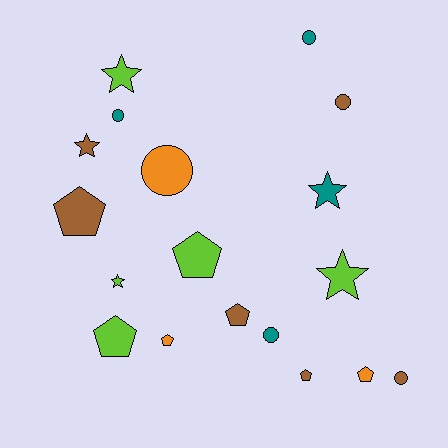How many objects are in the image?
There are 18 objects.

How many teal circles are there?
There are 3 teal circles.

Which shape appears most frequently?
Pentagon, with 7 objects.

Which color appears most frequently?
Brown, with 6 objects.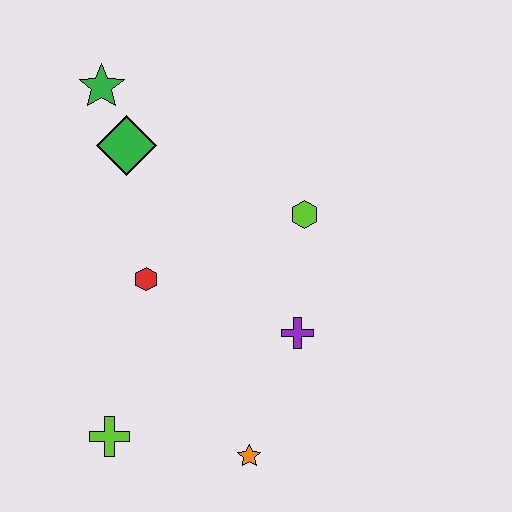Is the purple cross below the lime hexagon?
Yes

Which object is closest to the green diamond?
The green star is closest to the green diamond.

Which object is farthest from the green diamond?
The orange star is farthest from the green diamond.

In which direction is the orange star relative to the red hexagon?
The orange star is below the red hexagon.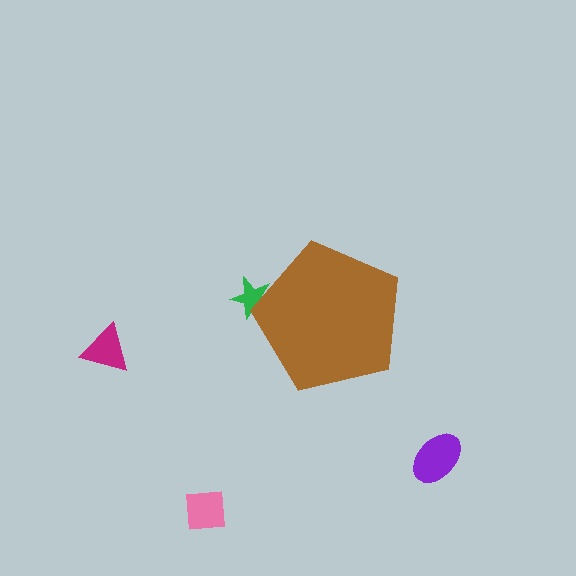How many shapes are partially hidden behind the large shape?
1 shape is partially hidden.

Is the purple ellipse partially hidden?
No, the purple ellipse is fully visible.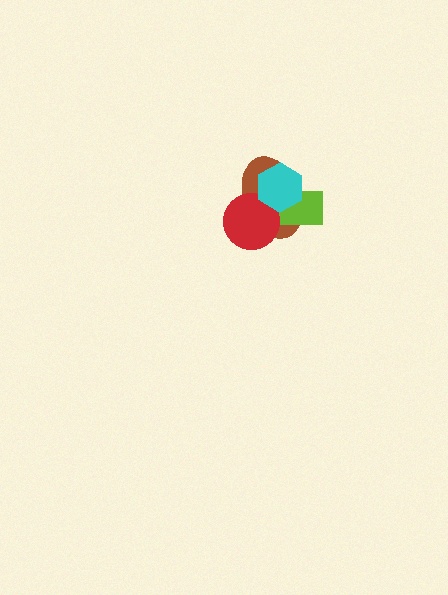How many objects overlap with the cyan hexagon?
3 objects overlap with the cyan hexagon.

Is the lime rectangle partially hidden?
Yes, it is partially covered by another shape.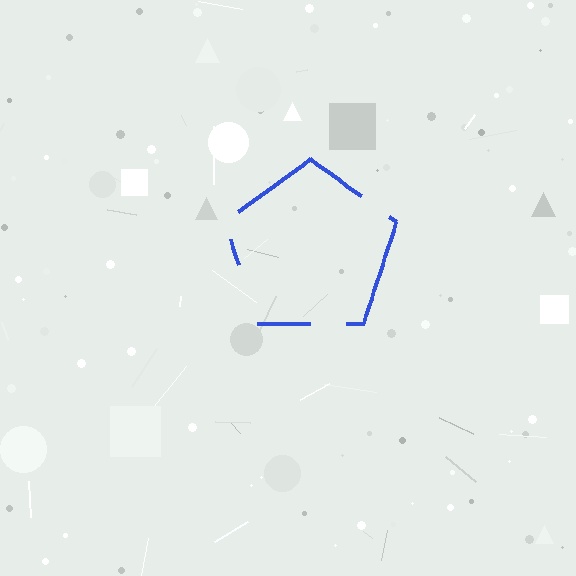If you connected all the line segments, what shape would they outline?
They would outline a pentagon.